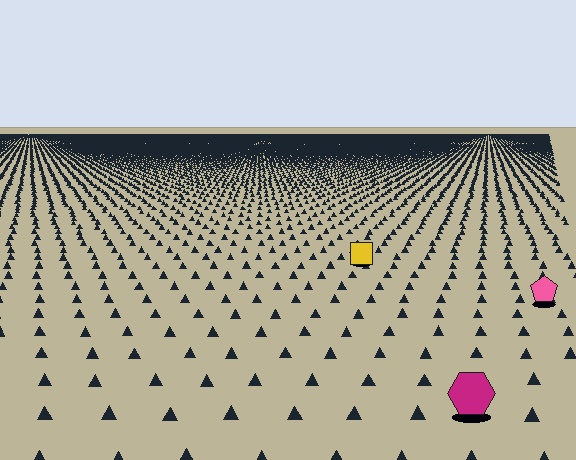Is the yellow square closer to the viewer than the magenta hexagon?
No. The magenta hexagon is closer — you can tell from the texture gradient: the ground texture is coarser near it.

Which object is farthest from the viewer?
The yellow square is farthest from the viewer. It appears smaller and the ground texture around it is denser.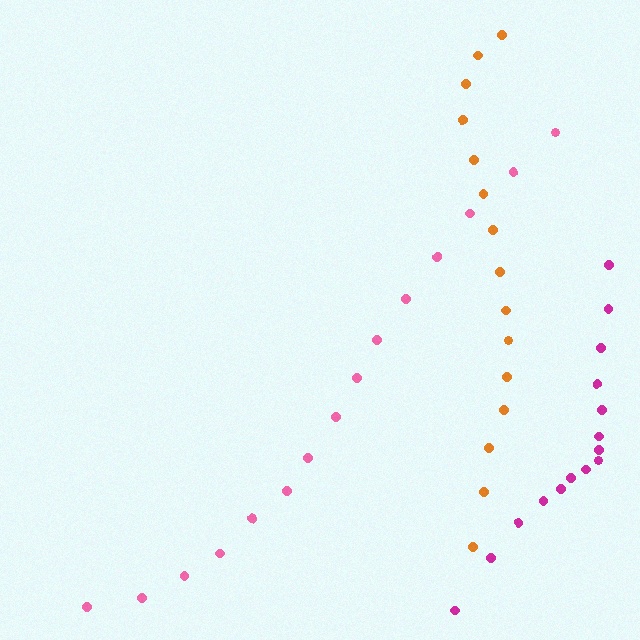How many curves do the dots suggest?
There are 3 distinct paths.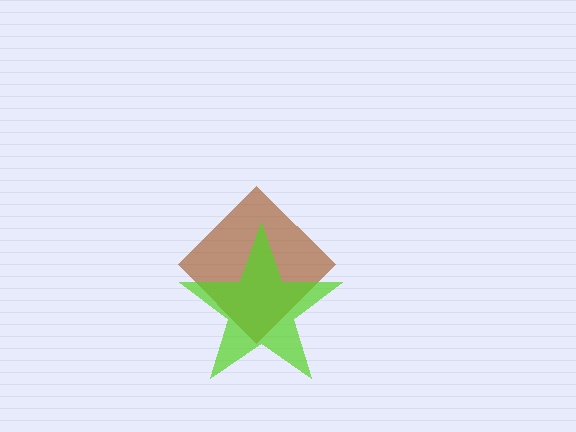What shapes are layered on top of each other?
The layered shapes are: a brown diamond, a lime star.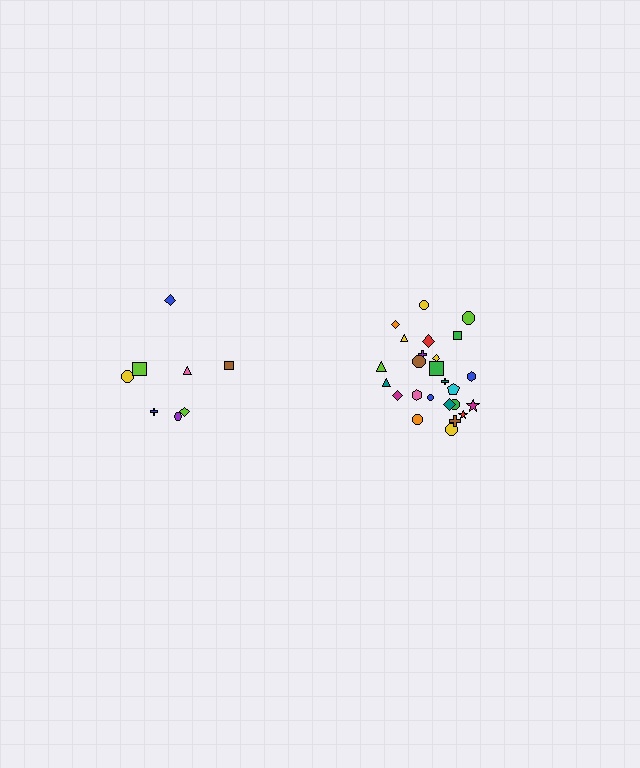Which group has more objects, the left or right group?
The right group.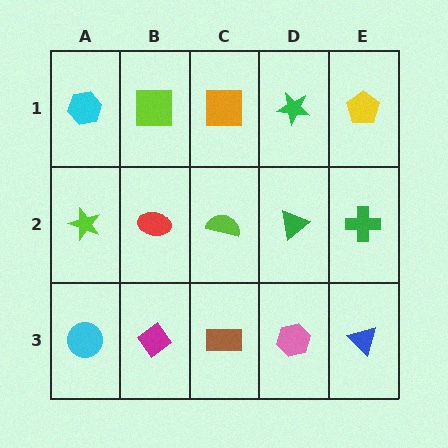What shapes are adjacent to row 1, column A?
A lime star (row 2, column A), a lime square (row 1, column B).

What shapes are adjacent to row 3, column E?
A green cross (row 2, column E), a pink hexagon (row 3, column D).